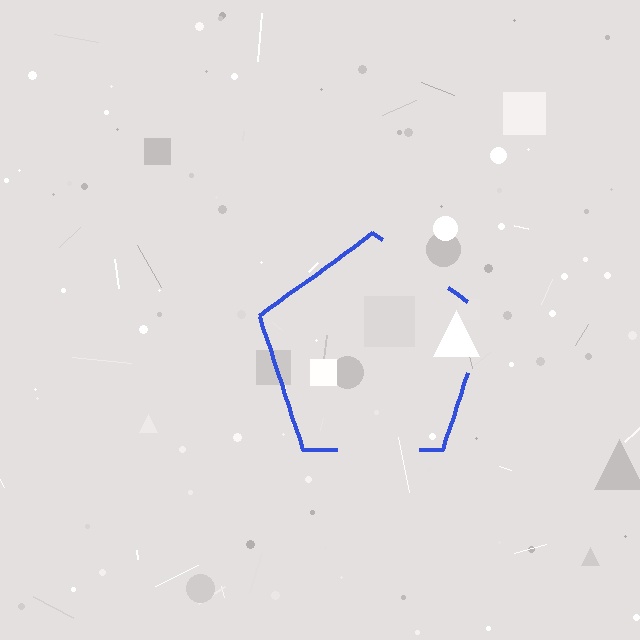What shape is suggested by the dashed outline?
The dashed outline suggests a pentagon.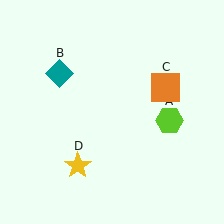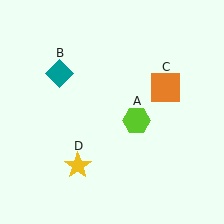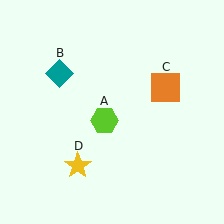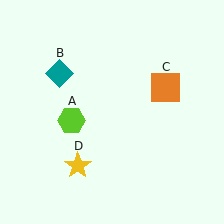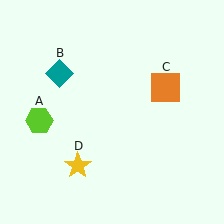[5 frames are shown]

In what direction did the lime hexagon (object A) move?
The lime hexagon (object A) moved left.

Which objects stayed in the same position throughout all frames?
Teal diamond (object B) and orange square (object C) and yellow star (object D) remained stationary.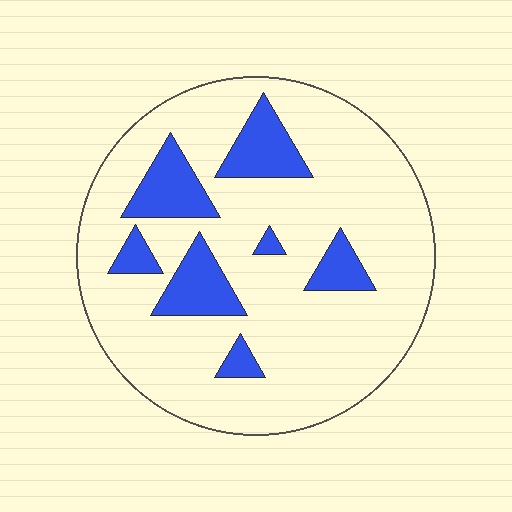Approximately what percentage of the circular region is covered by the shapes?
Approximately 20%.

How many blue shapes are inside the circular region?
7.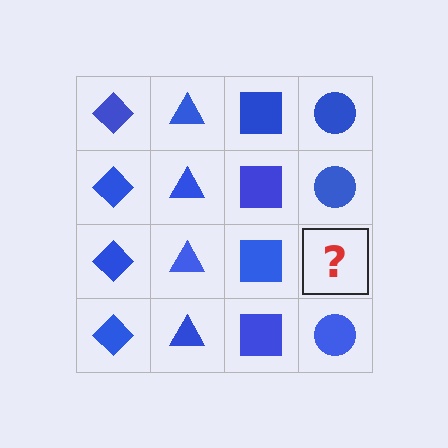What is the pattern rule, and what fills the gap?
The rule is that each column has a consistent shape. The gap should be filled with a blue circle.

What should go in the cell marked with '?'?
The missing cell should contain a blue circle.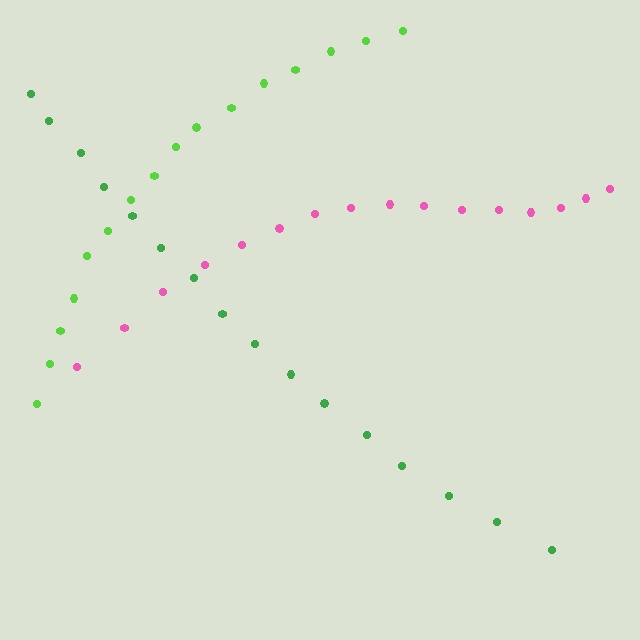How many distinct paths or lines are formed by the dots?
There are 3 distinct paths.